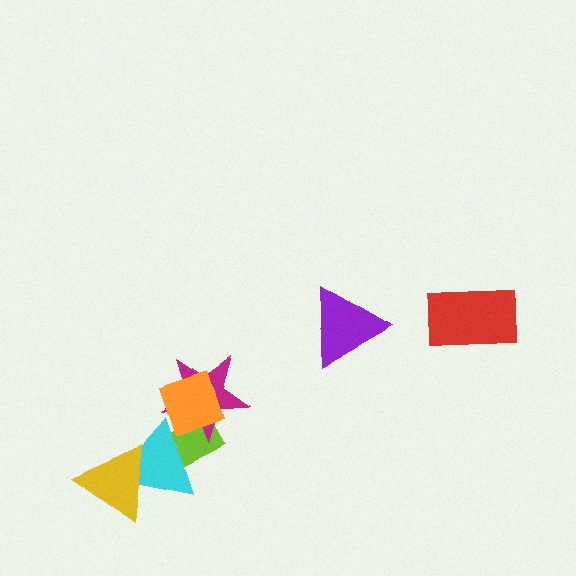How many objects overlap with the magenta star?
3 objects overlap with the magenta star.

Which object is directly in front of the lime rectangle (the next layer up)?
The magenta star is directly in front of the lime rectangle.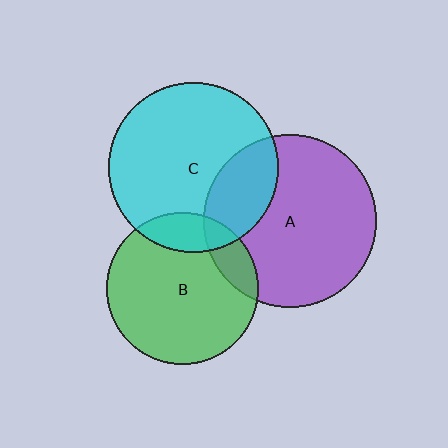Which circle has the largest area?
Circle A (purple).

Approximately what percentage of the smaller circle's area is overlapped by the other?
Approximately 15%.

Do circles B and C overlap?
Yes.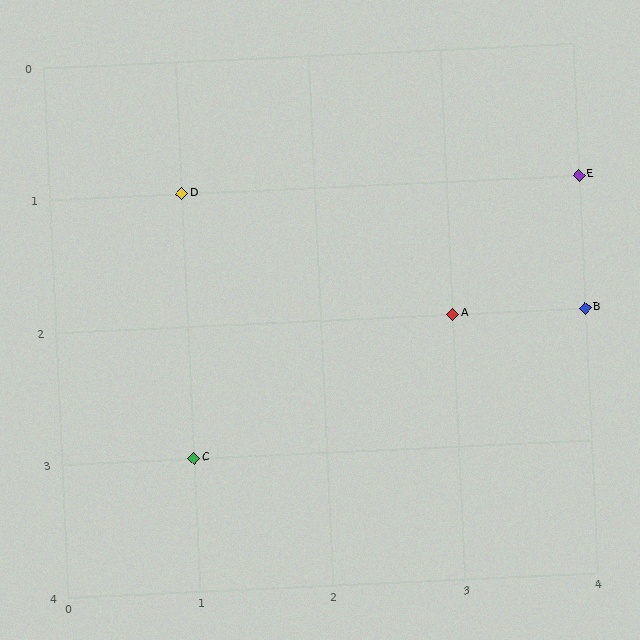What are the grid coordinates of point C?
Point C is at grid coordinates (1, 3).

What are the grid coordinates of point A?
Point A is at grid coordinates (3, 2).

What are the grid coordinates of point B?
Point B is at grid coordinates (4, 2).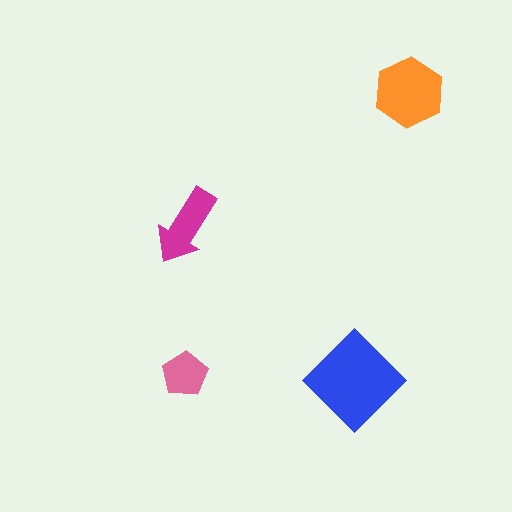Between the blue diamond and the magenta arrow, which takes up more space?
The blue diamond.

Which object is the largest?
The blue diamond.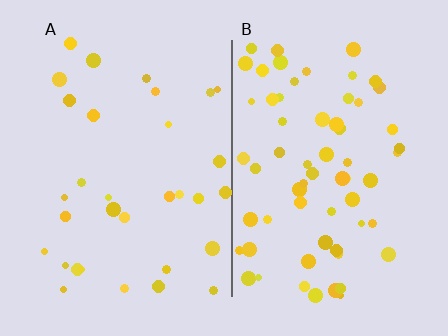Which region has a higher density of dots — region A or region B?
B (the right).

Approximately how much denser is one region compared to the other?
Approximately 2.0× — region B over region A.